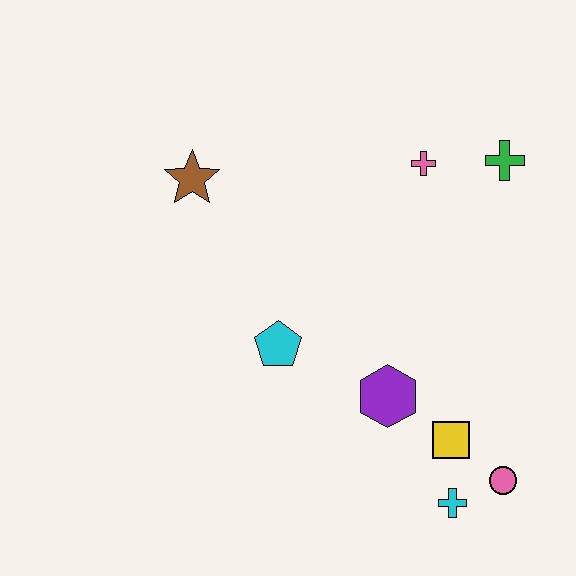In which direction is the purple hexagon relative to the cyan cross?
The purple hexagon is above the cyan cross.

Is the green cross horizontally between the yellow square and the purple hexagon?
No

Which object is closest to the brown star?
The cyan pentagon is closest to the brown star.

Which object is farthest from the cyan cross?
The brown star is farthest from the cyan cross.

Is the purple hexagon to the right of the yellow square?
No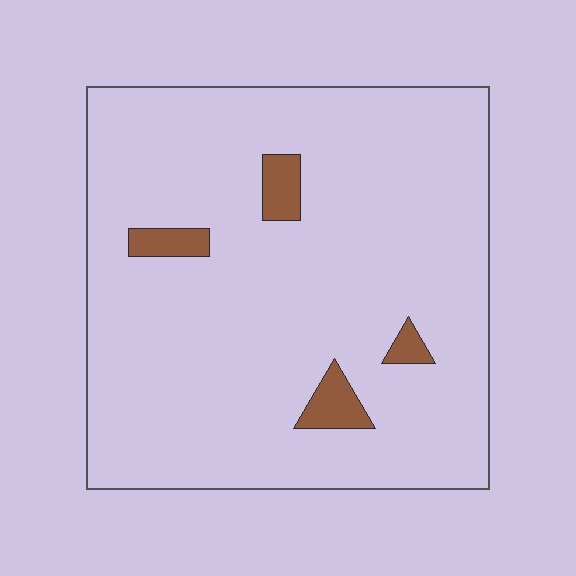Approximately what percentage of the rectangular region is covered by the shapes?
Approximately 5%.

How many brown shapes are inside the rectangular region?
4.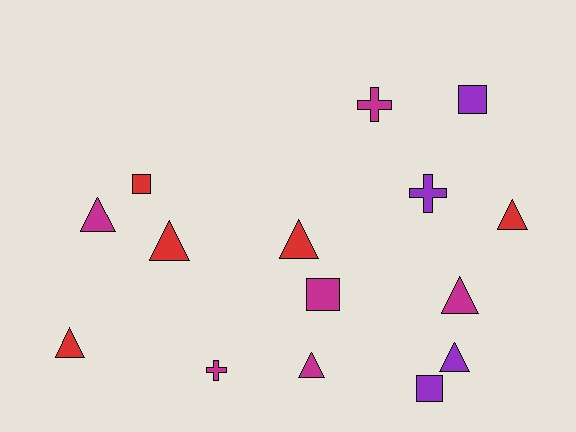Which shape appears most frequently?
Triangle, with 8 objects.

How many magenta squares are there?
There is 1 magenta square.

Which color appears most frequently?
Magenta, with 6 objects.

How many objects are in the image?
There are 15 objects.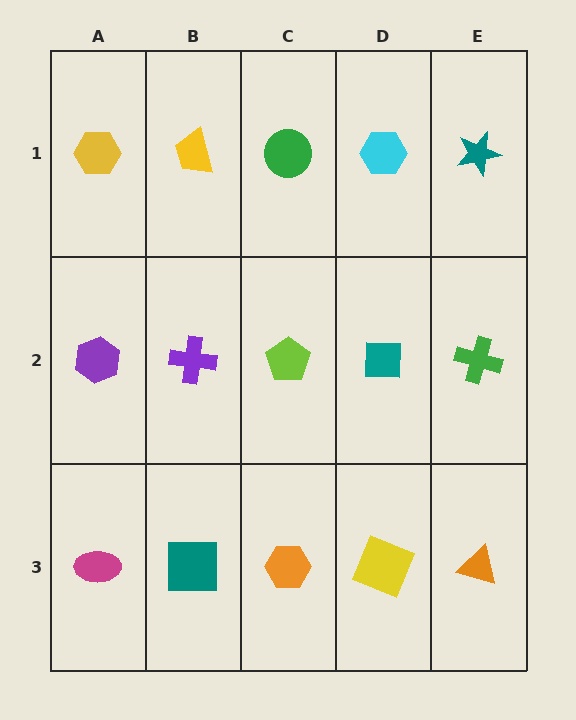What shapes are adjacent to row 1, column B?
A purple cross (row 2, column B), a yellow hexagon (row 1, column A), a green circle (row 1, column C).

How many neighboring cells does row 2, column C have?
4.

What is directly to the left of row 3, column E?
A yellow square.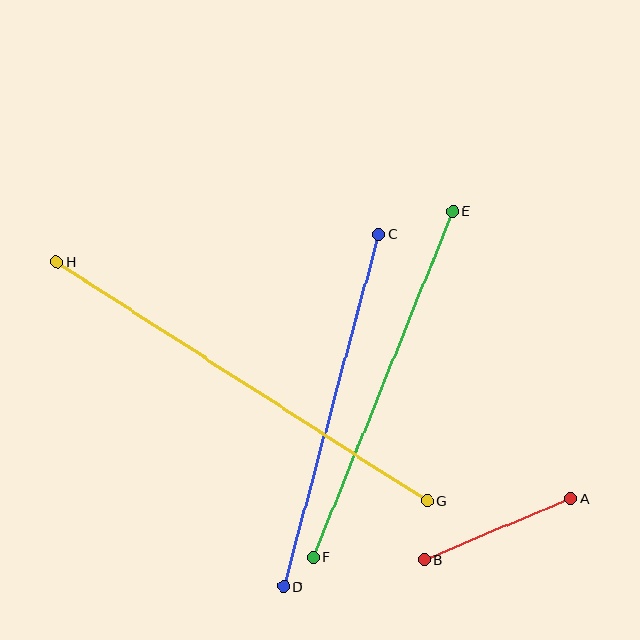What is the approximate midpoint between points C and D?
The midpoint is at approximately (331, 410) pixels.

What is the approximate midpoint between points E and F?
The midpoint is at approximately (383, 384) pixels.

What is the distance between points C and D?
The distance is approximately 365 pixels.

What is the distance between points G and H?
The distance is approximately 441 pixels.